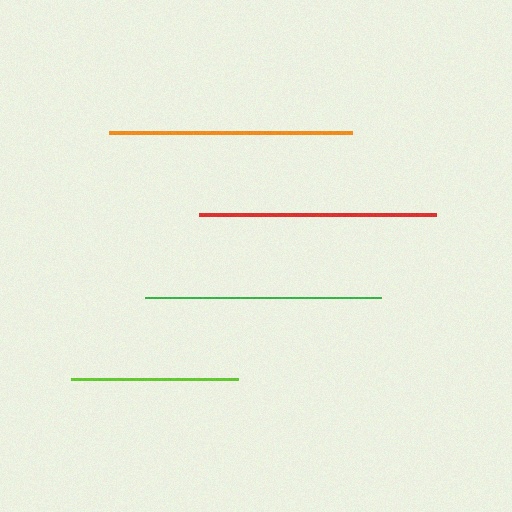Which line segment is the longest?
The orange line is the longest at approximately 243 pixels.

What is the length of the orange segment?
The orange segment is approximately 243 pixels long.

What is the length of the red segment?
The red segment is approximately 237 pixels long.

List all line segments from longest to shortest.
From longest to shortest: orange, red, green, lime.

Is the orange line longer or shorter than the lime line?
The orange line is longer than the lime line.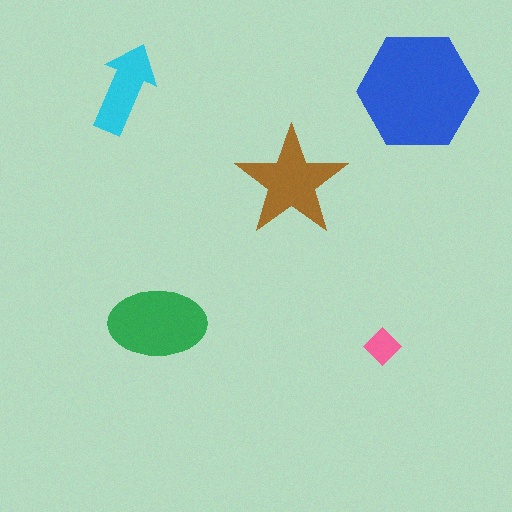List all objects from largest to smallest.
The blue hexagon, the green ellipse, the brown star, the cyan arrow, the pink diamond.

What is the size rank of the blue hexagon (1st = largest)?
1st.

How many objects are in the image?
There are 5 objects in the image.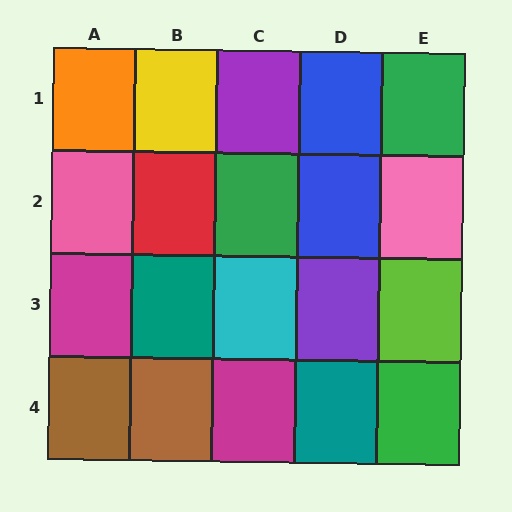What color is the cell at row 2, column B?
Red.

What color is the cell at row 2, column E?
Pink.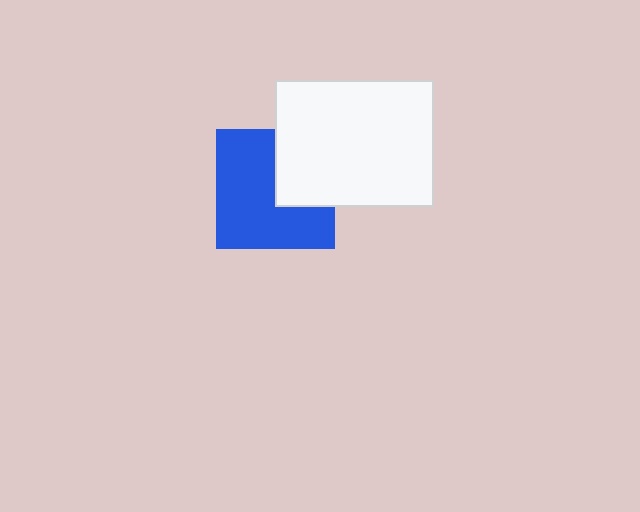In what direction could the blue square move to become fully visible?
The blue square could move left. That would shift it out from behind the white rectangle entirely.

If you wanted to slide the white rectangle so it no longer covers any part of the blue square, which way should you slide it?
Slide it right — that is the most direct way to separate the two shapes.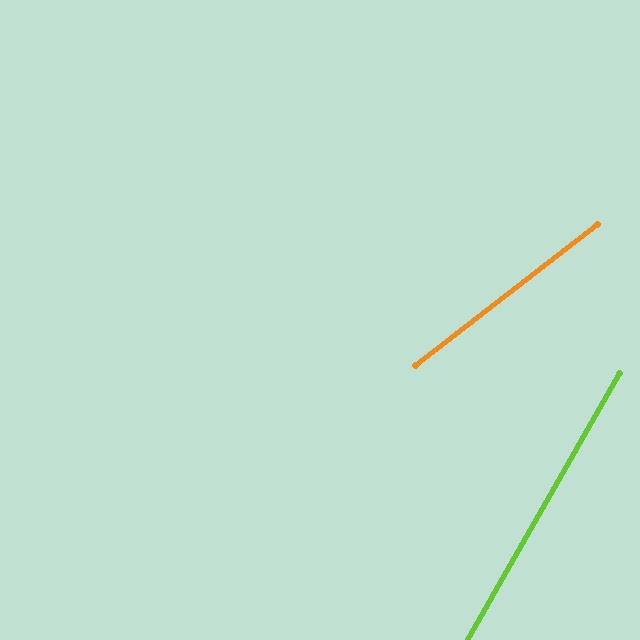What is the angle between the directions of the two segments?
Approximately 23 degrees.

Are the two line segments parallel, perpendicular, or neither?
Neither parallel nor perpendicular — they differ by about 23°.